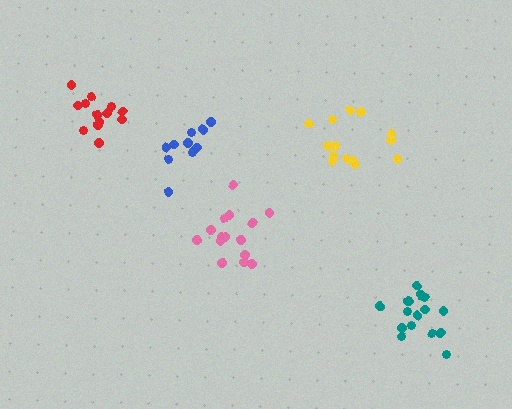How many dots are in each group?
Group 1: 15 dots, Group 2: 14 dots, Group 3: 11 dots, Group 4: 16 dots, Group 5: 13 dots (69 total).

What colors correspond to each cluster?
The clusters are colored: pink, yellow, blue, teal, red.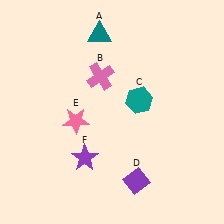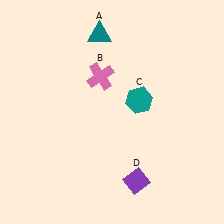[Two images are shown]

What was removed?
The pink star (E), the purple star (F) were removed in Image 2.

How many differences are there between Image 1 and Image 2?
There are 2 differences between the two images.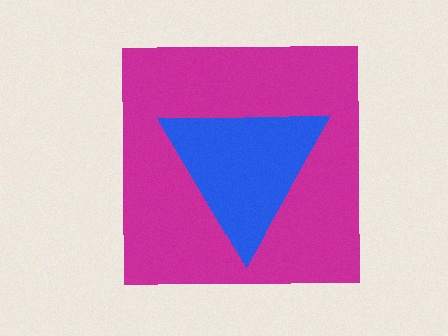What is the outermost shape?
The magenta square.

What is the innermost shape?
The blue triangle.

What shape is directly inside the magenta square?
The blue triangle.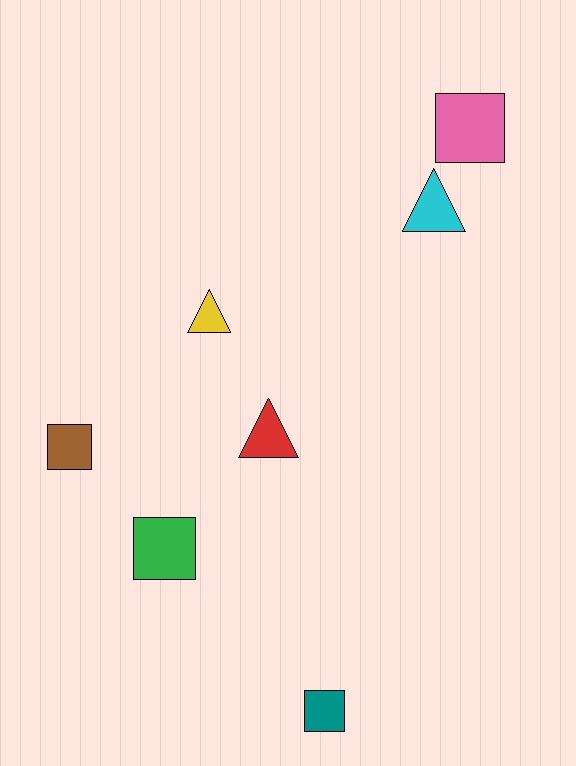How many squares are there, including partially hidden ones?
There are 4 squares.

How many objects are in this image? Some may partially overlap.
There are 7 objects.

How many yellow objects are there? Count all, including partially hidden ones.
There is 1 yellow object.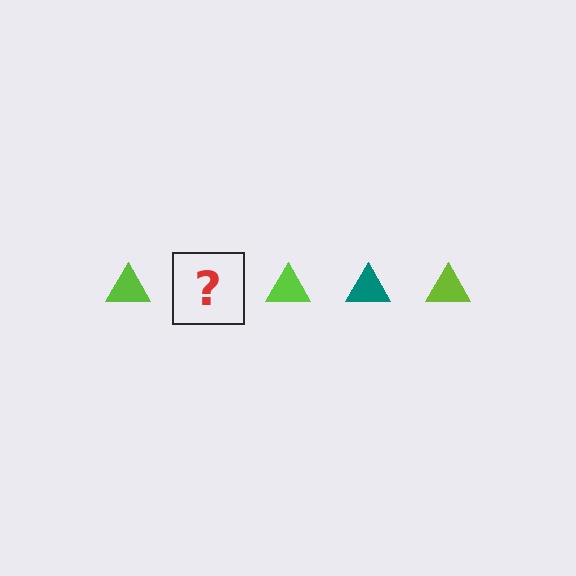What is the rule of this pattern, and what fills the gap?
The rule is that the pattern cycles through lime, teal triangles. The gap should be filled with a teal triangle.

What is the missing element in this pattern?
The missing element is a teal triangle.